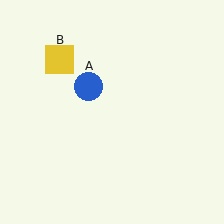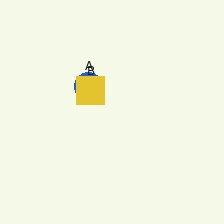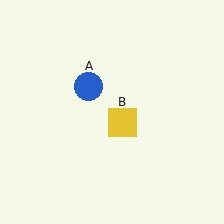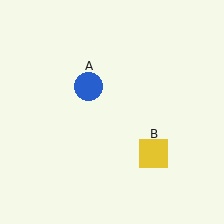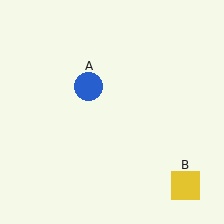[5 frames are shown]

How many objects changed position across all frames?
1 object changed position: yellow square (object B).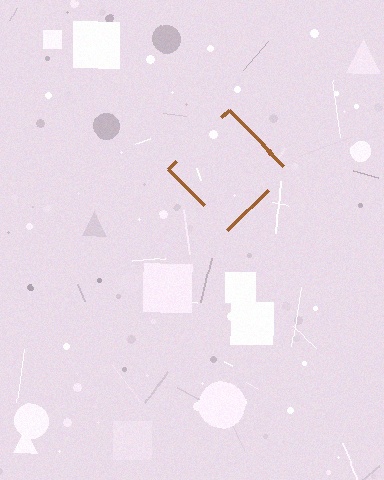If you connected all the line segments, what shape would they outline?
They would outline a diamond.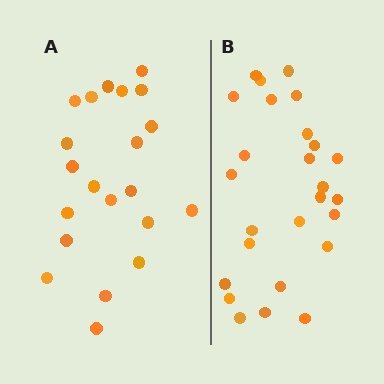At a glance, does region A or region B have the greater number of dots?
Region B (the right region) has more dots.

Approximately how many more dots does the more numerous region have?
Region B has about 5 more dots than region A.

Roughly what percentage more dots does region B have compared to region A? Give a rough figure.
About 25% more.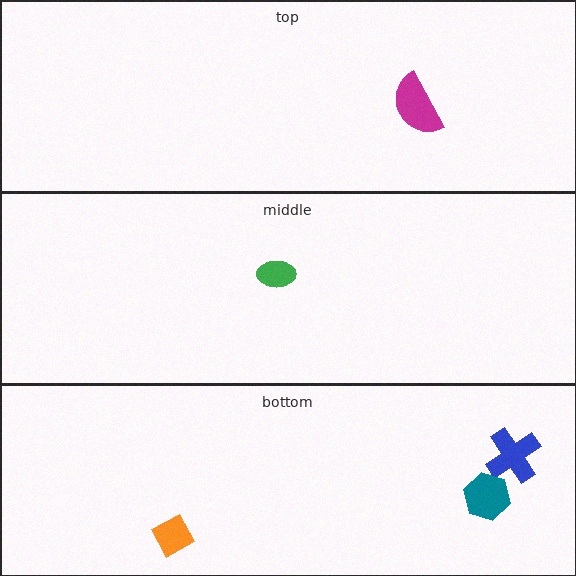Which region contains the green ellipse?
The middle region.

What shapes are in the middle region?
The green ellipse.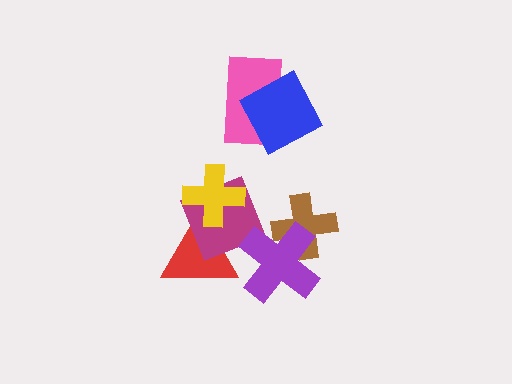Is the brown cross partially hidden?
Yes, it is partially covered by another shape.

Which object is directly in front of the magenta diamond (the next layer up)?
The yellow cross is directly in front of the magenta diamond.